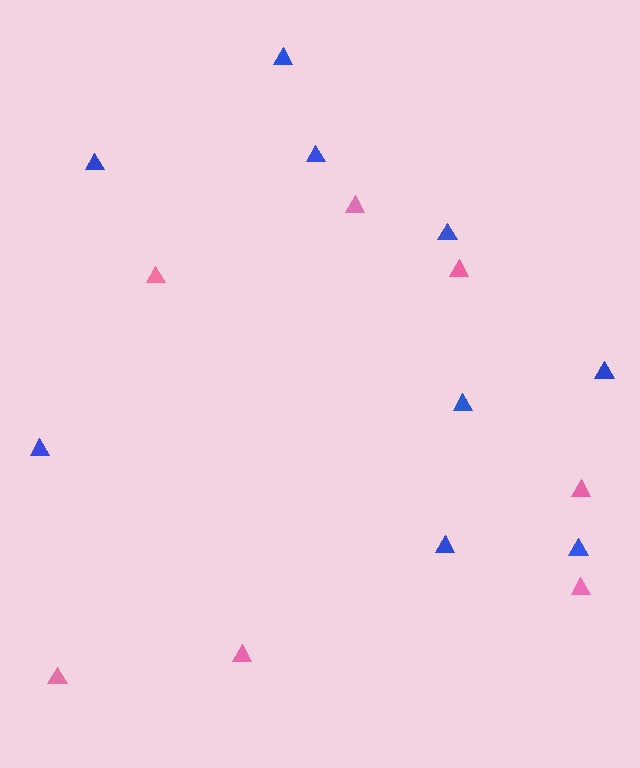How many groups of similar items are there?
There are 2 groups: one group of pink triangles (7) and one group of blue triangles (9).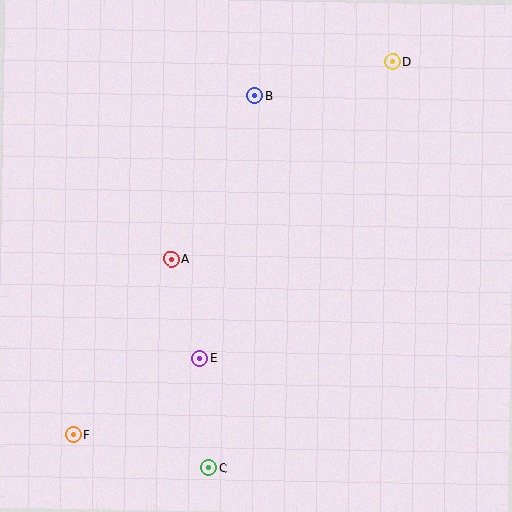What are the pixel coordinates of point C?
Point C is at (209, 468).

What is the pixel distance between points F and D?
The distance between F and D is 491 pixels.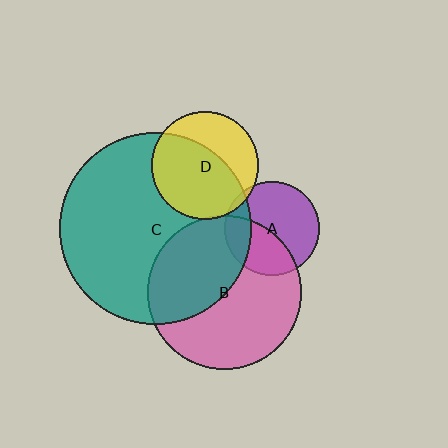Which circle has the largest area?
Circle C (teal).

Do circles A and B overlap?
Yes.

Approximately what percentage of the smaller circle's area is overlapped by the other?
Approximately 40%.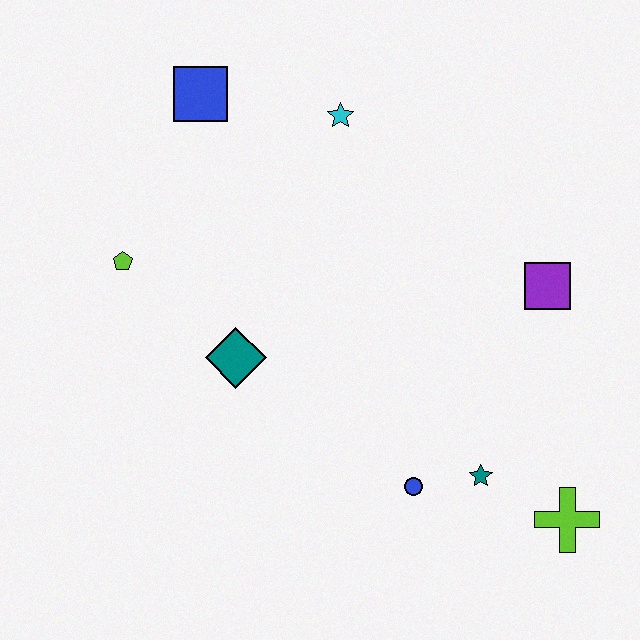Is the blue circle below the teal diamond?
Yes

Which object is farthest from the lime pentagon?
The lime cross is farthest from the lime pentagon.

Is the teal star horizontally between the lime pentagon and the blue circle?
No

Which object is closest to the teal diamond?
The lime pentagon is closest to the teal diamond.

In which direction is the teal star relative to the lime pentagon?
The teal star is to the right of the lime pentagon.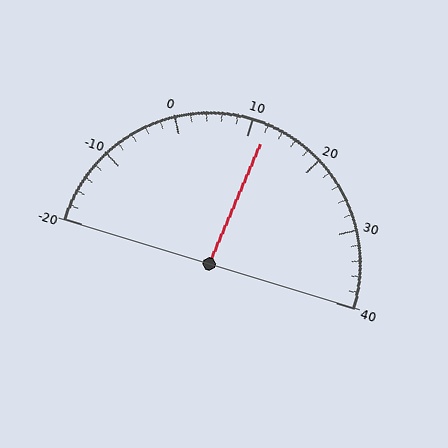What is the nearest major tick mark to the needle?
The nearest major tick mark is 10.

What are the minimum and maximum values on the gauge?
The gauge ranges from -20 to 40.